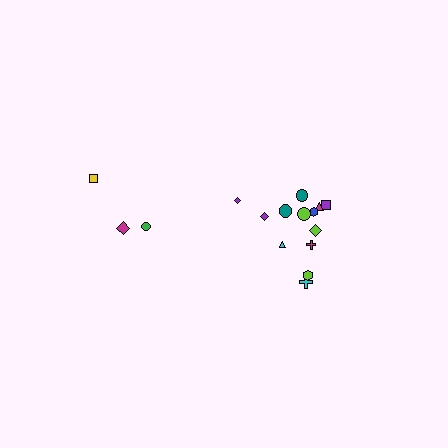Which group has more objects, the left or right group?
The right group.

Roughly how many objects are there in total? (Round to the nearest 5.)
Roughly 15 objects in total.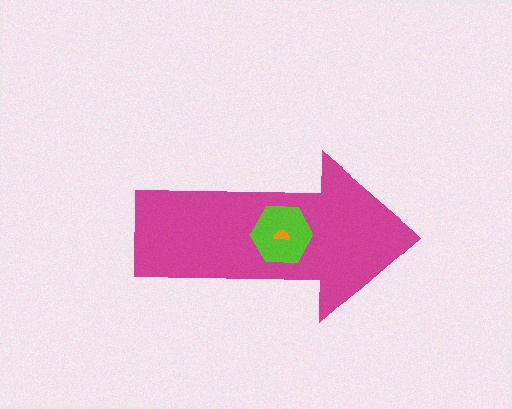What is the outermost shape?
The magenta arrow.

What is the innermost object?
The orange semicircle.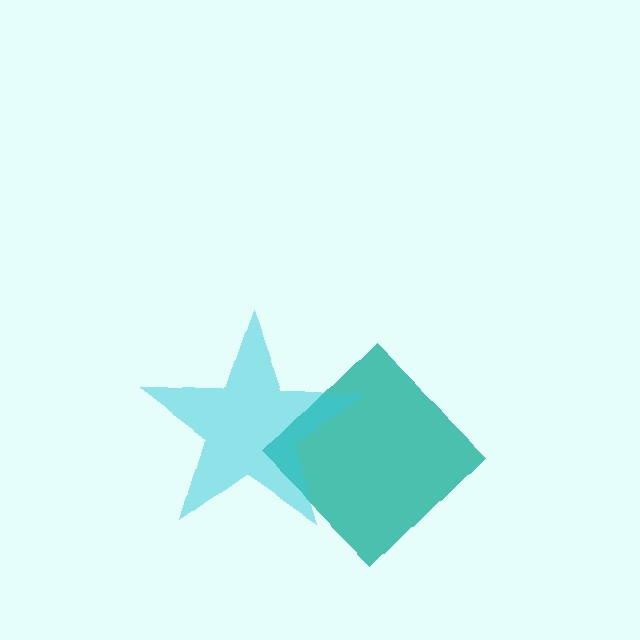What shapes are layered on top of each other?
The layered shapes are: a teal diamond, a cyan star.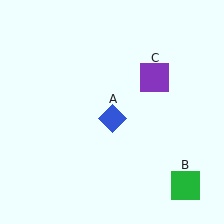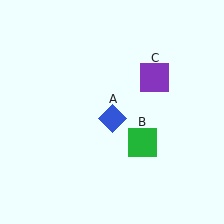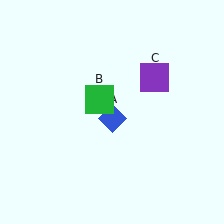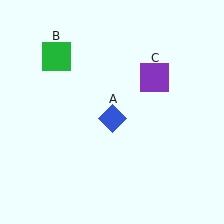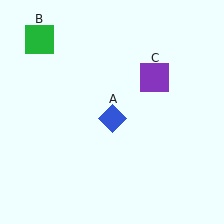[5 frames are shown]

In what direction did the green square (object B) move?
The green square (object B) moved up and to the left.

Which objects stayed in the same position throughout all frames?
Blue diamond (object A) and purple square (object C) remained stationary.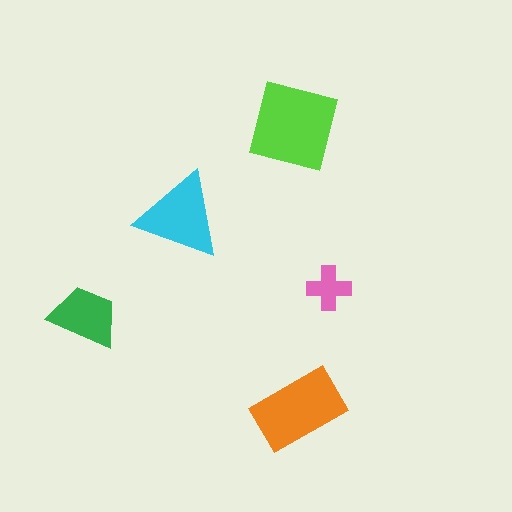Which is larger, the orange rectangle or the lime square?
The lime square.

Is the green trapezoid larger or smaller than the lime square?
Smaller.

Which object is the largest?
The lime square.